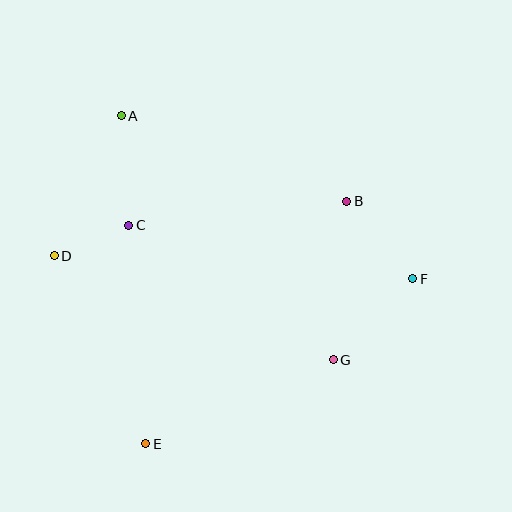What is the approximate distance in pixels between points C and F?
The distance between C and F is approximately 289 pixels.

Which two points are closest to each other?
Points C and D are closest to each other.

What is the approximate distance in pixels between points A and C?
The distance between A and C is approximately 110 pixels.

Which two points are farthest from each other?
Points D and F are farthest from each other.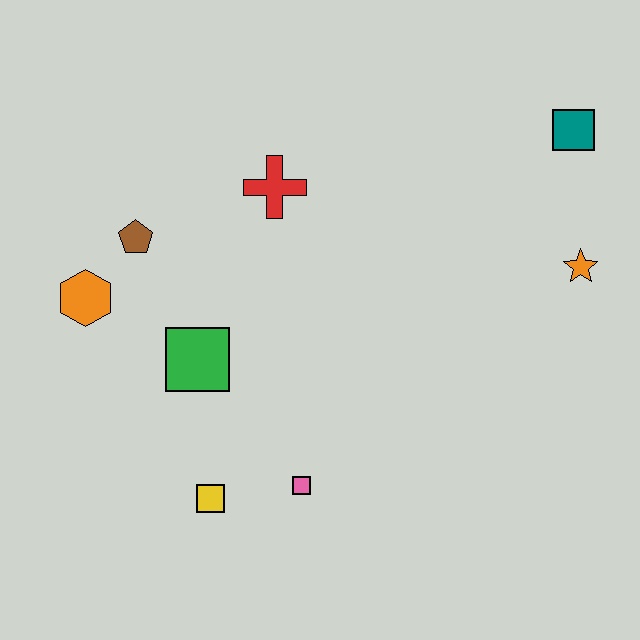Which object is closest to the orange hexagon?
The brown pentagon is closest to the orange hexagon.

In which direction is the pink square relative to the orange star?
The pink square is to the left of the orange star.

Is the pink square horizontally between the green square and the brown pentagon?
No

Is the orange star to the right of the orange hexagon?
Yes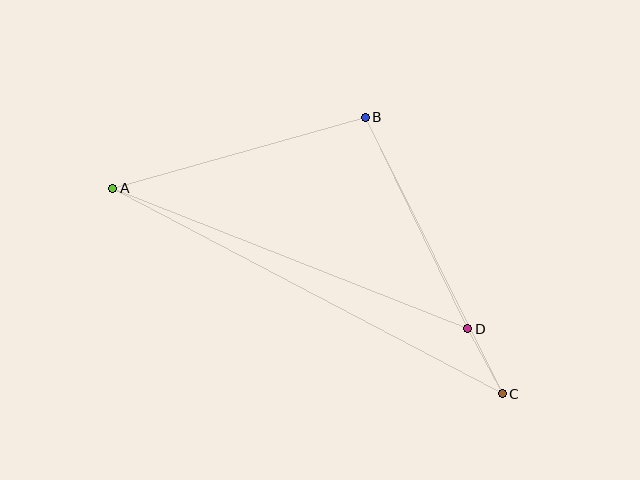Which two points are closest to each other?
Points C and D are closest to each other.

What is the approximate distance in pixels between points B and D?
The distance between B and D is approximately 235 pixels.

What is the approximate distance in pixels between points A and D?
The distance between A and D is approximately 382 pixels.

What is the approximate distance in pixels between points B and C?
The distance between B and C is approximately 309 pixels.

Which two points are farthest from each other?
Points A and C are farthest from each other.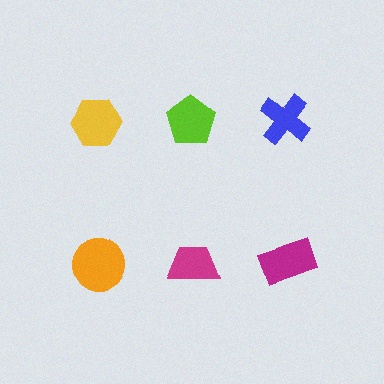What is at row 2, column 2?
A magenta trapezoid.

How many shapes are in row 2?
3 shapes.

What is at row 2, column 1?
An orange circle.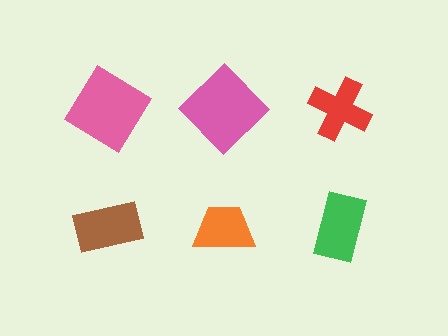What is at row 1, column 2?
A pink diamond.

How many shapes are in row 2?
3 shapes.